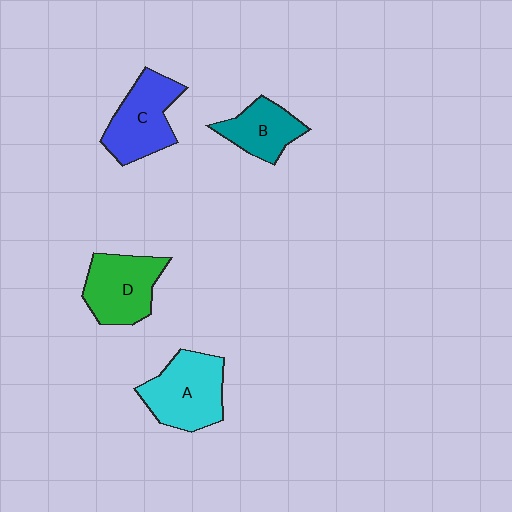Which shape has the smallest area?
Shape B (teal).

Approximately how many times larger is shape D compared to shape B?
Approximately 1.3 times.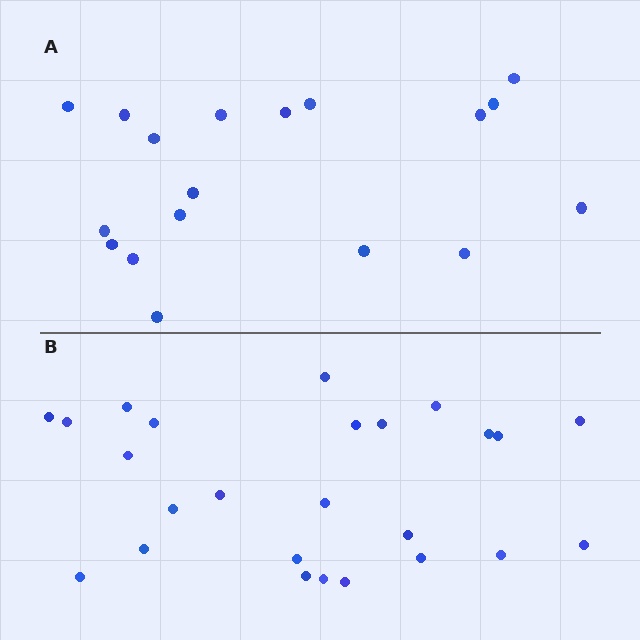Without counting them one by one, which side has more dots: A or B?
Region B (the bottom region) has more dots.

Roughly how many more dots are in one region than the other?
Region B has roughly 8 or so more dots than region A.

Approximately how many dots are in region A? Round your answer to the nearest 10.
About 20 dots. (The exact count is 18, which rounds to 20.)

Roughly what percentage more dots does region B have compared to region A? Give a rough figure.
About 40% more.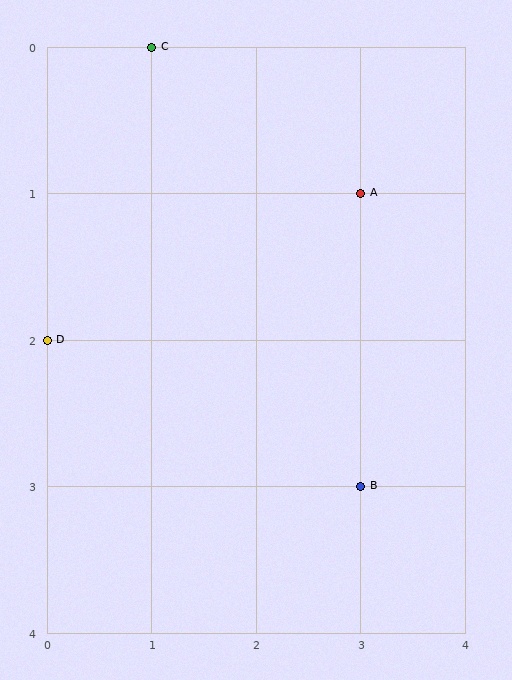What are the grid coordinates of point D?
Point D is at grid coordinates (0, 2).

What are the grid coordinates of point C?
Point C is at grid coordinates (1, 0).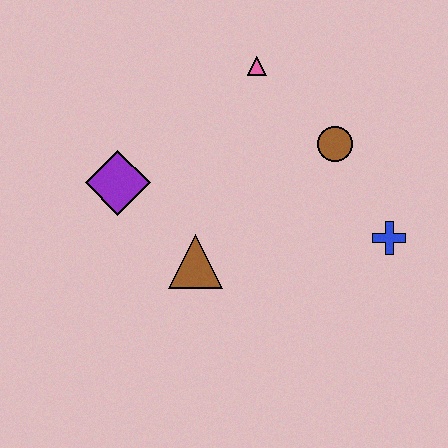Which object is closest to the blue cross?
The brown circle is closest to the blue cross.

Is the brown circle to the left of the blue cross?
Yes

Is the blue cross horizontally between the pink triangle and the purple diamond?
No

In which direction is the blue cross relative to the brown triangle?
The blue cross is to the right of the brown triangle.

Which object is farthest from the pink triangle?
The blue cross is farthest from the pink triangle.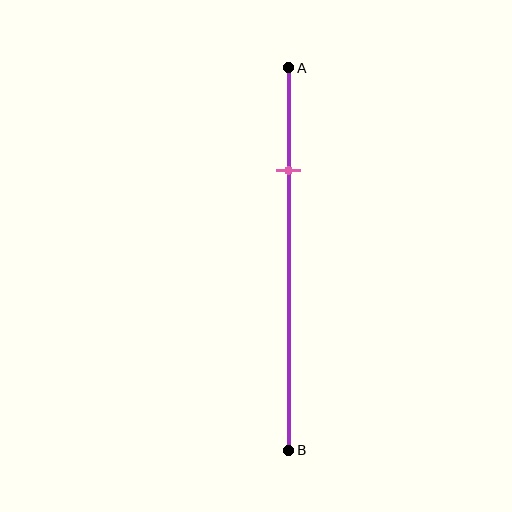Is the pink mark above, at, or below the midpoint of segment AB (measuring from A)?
The pink mark is above the midpoint of segment AB.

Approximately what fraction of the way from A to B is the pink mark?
The pink mark is approximately 25% of the way from A to B.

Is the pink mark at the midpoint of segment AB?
No, the mark is at about 25% from A, not at the 50% midpoint.